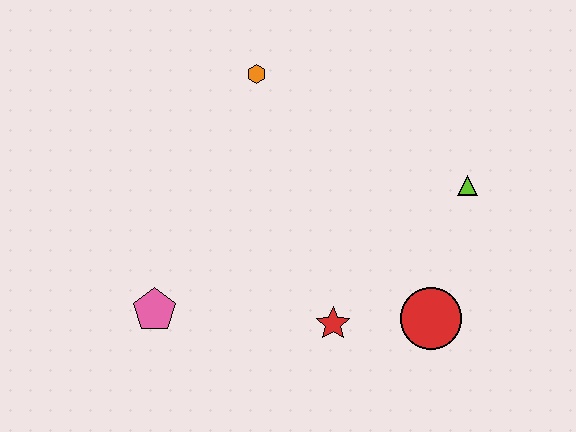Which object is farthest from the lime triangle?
The pink pentagon is farthest from the lime triangle.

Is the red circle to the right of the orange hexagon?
Yes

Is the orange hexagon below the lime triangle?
No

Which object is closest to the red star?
The red circle is closest to the red star.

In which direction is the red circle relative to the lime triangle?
The red circle is below the lime triangle.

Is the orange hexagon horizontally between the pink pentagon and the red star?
Yes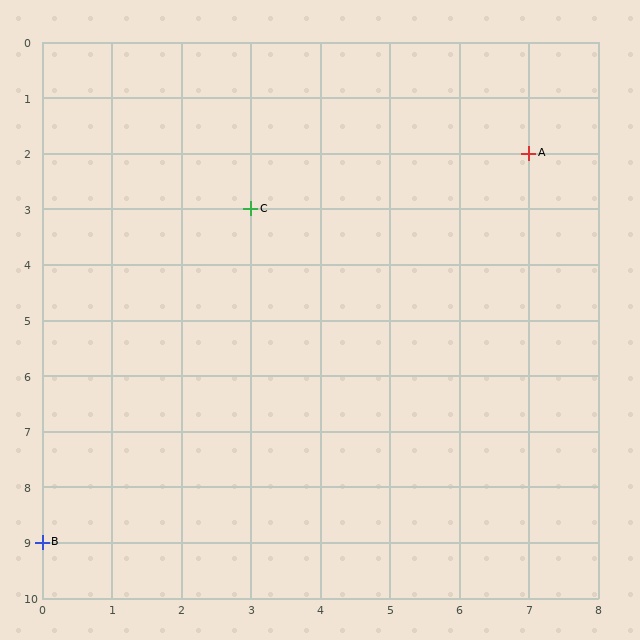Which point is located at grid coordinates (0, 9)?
Point B is at (0, 9).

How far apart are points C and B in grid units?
Points C and B are 3 columns and 6 rows apart (about 6.7 grid units diagonally).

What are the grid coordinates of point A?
Point A is at grid coordinates (7, 2).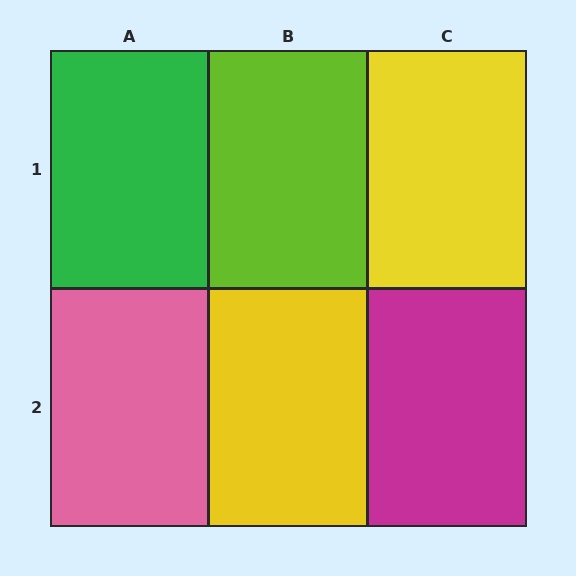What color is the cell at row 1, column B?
Lime.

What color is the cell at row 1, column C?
Yellow.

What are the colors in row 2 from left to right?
Pink, yellow, magenta.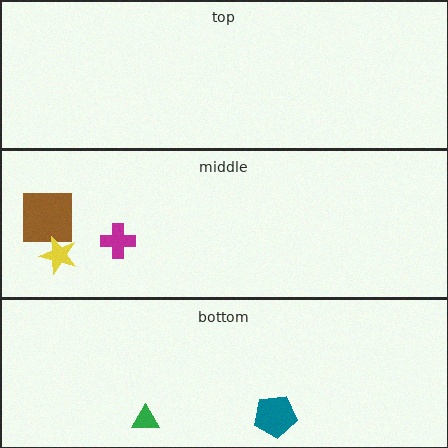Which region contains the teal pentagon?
The bottom region.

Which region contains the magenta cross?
The middle region.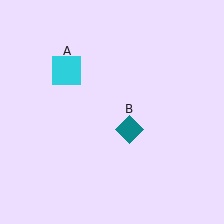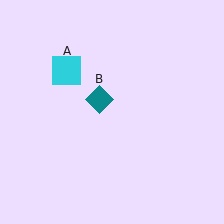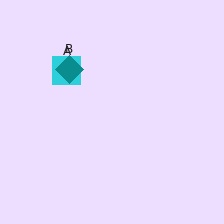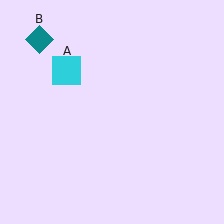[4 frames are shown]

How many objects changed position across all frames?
1 object changed position: teal diamond (object B).